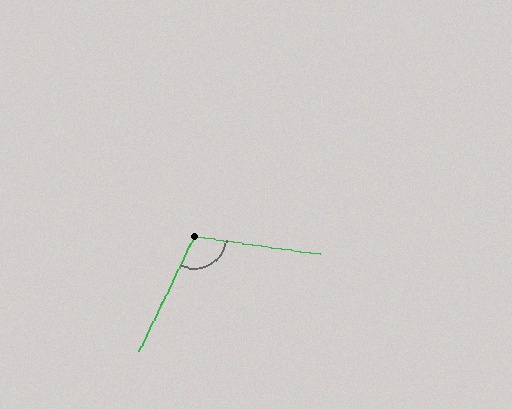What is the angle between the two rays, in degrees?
Approximately 108 degrees.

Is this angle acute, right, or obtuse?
It is obtuse.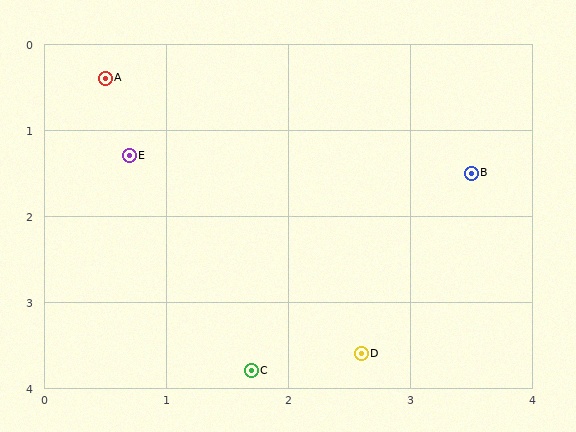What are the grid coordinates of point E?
Point E is at approximately (0.7, 1.3).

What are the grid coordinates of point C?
Point C is at approximately (1.7, 3.8).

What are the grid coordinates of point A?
Point A is at approximately (0.5, 0.4).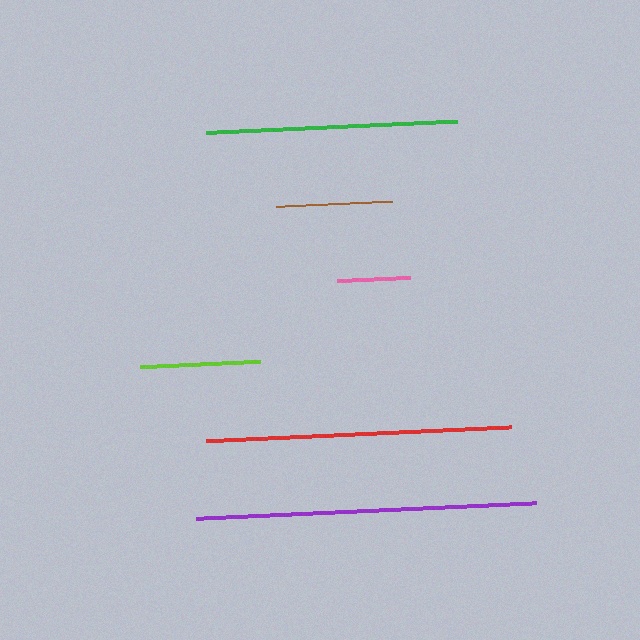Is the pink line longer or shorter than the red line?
The red line is longer than the pink line.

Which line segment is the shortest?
The pink line is the shortest at approximately 73 pixels.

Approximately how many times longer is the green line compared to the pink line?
The green line is approximately 3.4 times the length of the pink line.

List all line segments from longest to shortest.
From longest to shortest: purple, red, green, lime, brown, pink.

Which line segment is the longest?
The purple line is the longest at approximately 340 pixels.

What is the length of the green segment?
The green segment is approximately 251 pixels long.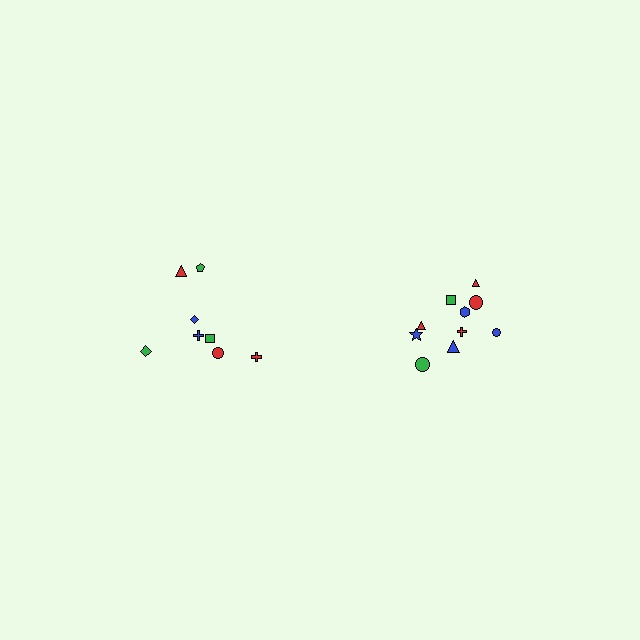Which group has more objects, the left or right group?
The right group.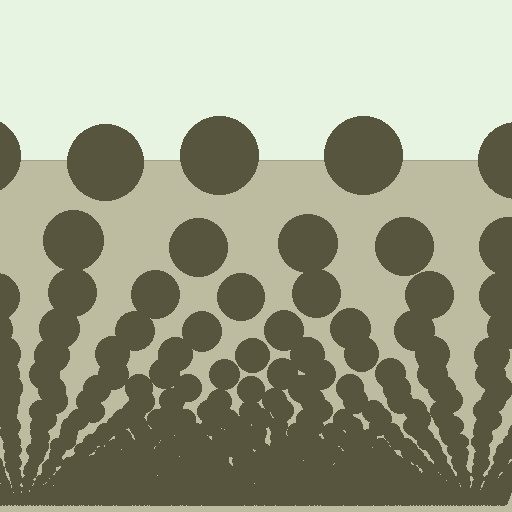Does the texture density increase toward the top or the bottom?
Density increases toward the bottom.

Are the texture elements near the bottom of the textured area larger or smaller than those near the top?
Smaller. The gradient is inverted — elements near the bottom are smaller and denser.